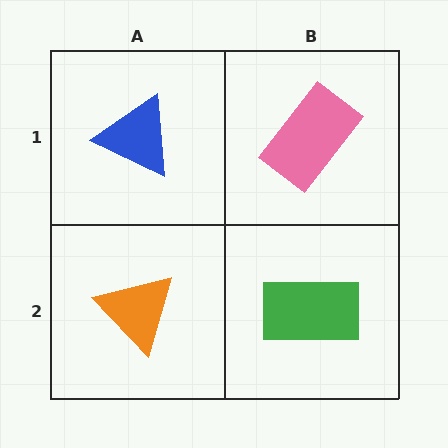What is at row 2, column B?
A green rectangle.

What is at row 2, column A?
An orange triangle.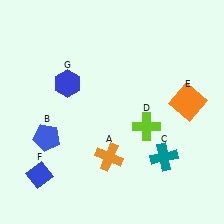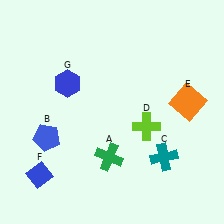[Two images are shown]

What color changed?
The cross (A) changed from orange in Image 1 to green in Image 2.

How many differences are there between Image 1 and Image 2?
There is 1 difference between the two images.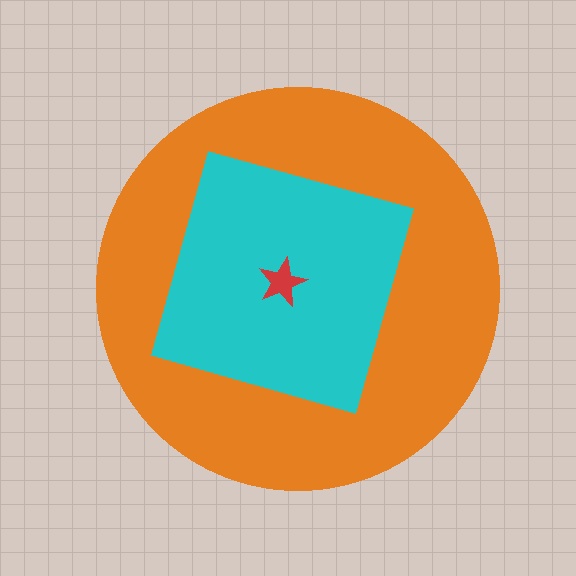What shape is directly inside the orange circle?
The cyan square.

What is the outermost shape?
The orange circle.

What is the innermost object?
The red star.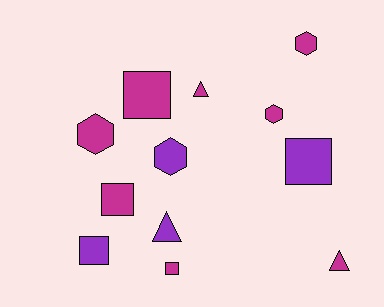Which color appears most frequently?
Magenta, with 8 objects.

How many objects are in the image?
There are 12 objects.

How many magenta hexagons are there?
There are 3 magenta hexagons.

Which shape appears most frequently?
Square, with 5 objects.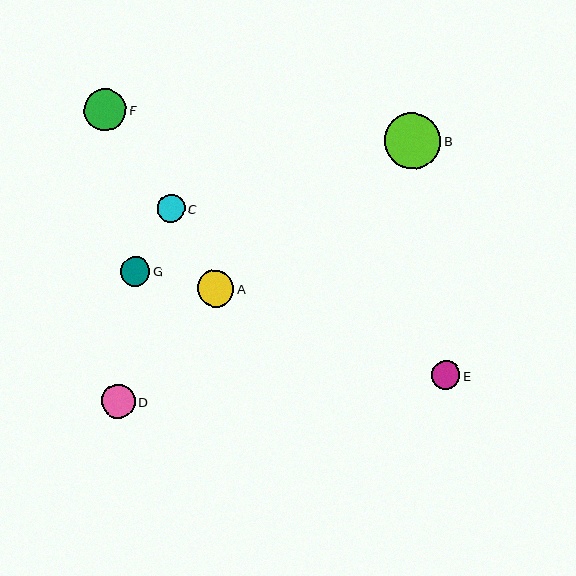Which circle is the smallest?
Circle C is the smallest with a size of approximately 28 pixels.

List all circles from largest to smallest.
From largest to smallest: B, F, A, D, G, E, C.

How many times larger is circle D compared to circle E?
Circle D is approximately 1.2 times the size of circle E.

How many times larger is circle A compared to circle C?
Circle A is approximately 1.3 times the size of circle C.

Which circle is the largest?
Circle B is the largest with a size of approximately 56 pixels.